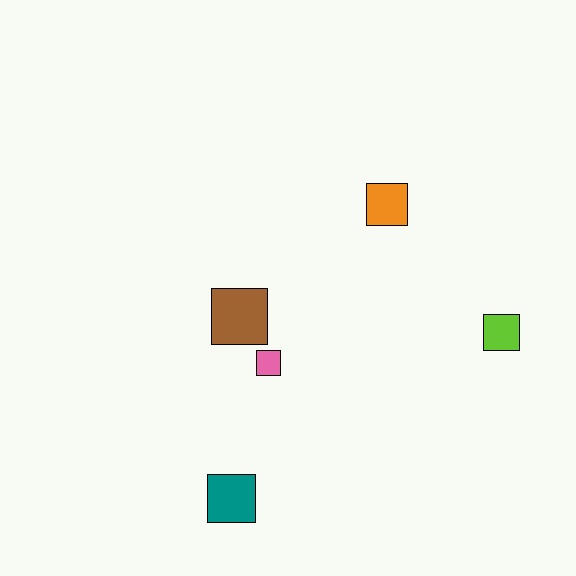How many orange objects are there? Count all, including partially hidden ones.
There is 1 orange object.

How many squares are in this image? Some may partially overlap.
There are 5 squares.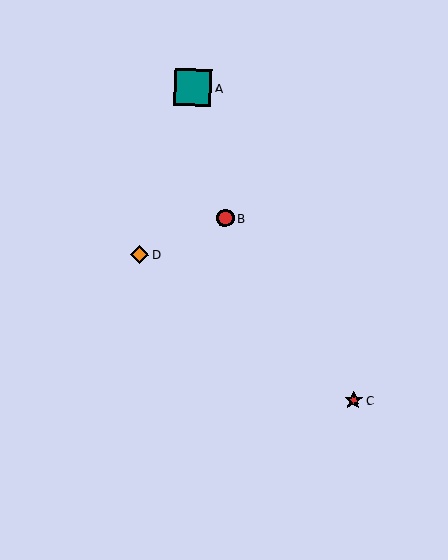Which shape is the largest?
The teal square (labeled A) is the largest.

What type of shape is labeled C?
Shape C is a red star.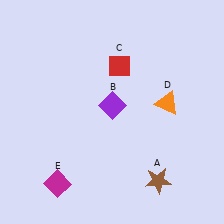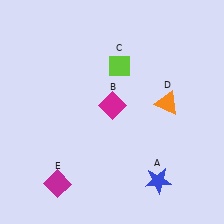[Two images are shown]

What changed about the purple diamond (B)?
In Image 1, B is purple. In Image 2, it changed to magenta.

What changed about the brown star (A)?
In Image 1, A is brown. In Image 2, it changed to blue.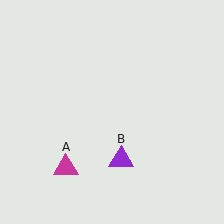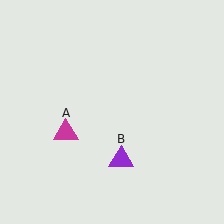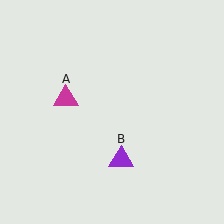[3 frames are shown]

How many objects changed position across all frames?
1 object changed position: magenta triangle (object A).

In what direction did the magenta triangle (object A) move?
The magenta triangle (object A) moved up.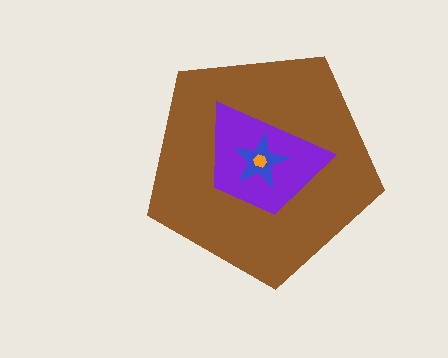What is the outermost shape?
The brown pentagon.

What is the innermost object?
The orange hexagon.